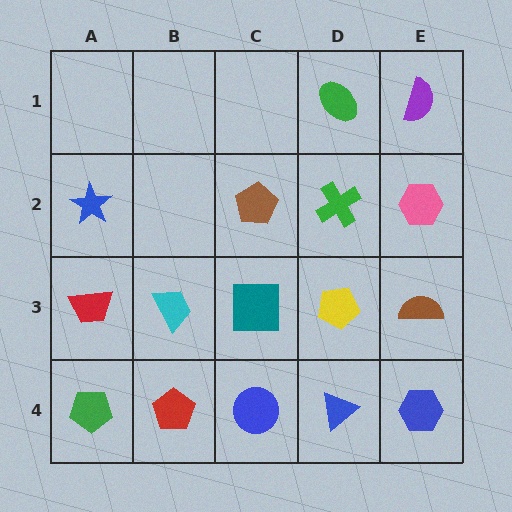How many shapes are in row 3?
5 shapes.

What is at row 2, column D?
A green cross.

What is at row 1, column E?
A purple semicircle.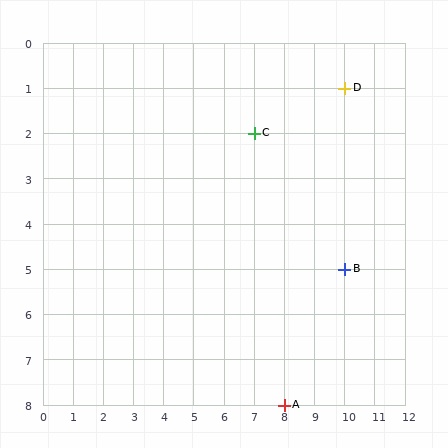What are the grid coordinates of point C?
Point C is at grid coordinates (7, 2).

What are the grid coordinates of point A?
Point A is at grid coordinates (8, 8).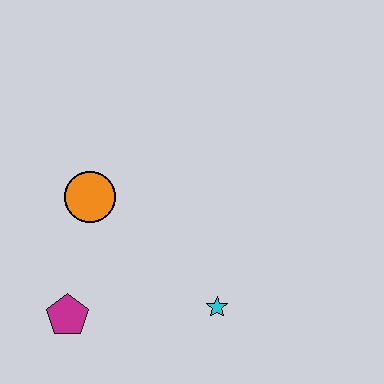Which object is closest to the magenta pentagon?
The orange circle is closest to the magenta pentagon.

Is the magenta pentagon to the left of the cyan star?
Yes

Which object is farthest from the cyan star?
The orange circle is farthest from the cyan star.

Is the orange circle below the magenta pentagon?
No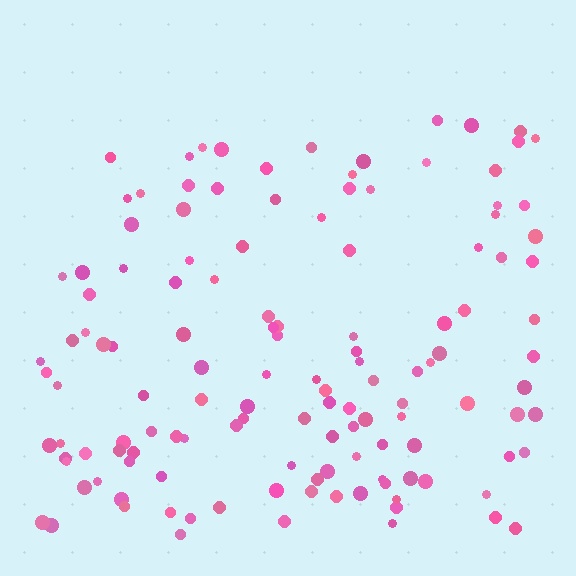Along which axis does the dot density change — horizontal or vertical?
Vertical.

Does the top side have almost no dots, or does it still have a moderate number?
Still a moderate number, just noticeably fewer than the bottom.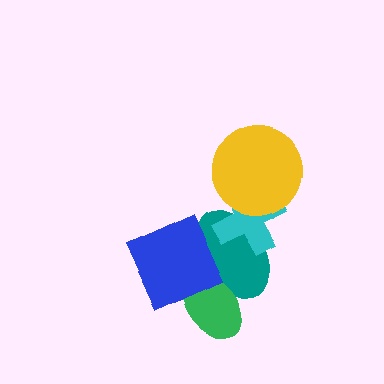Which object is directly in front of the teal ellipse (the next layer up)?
The cyan cross is directly in front of the teal ellipse.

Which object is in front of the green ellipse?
The blue square is in front of the green ellipse.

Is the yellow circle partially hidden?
No, no other shape covers it.